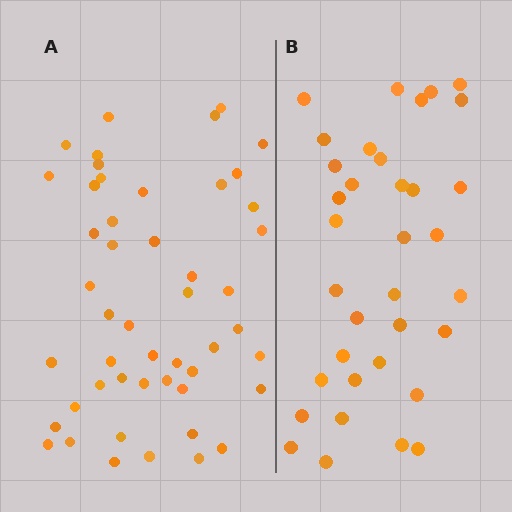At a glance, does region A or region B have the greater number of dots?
Region A (the left region) has more dots.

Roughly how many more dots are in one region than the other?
Region A has approximately 15 more dots than region B.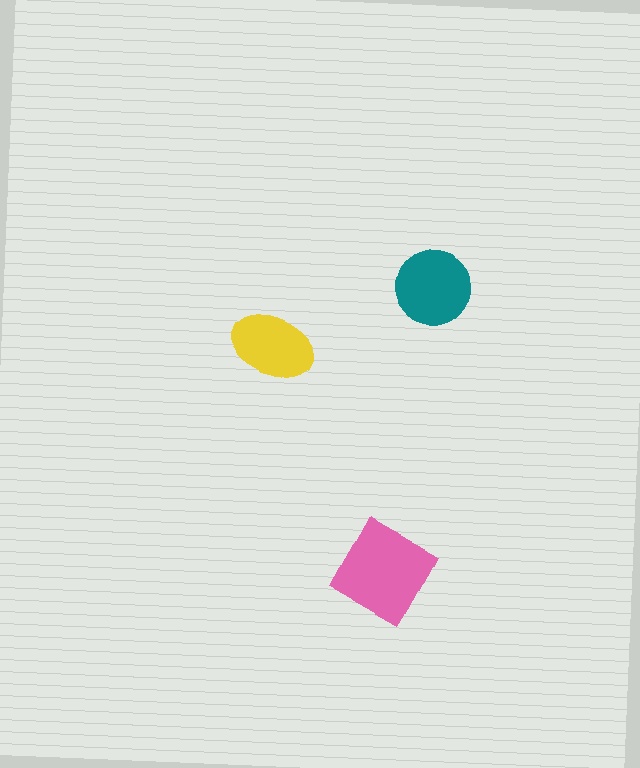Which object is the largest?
The pink diamond.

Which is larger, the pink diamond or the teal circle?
The pink diamond.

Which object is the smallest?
The yellow ellipse.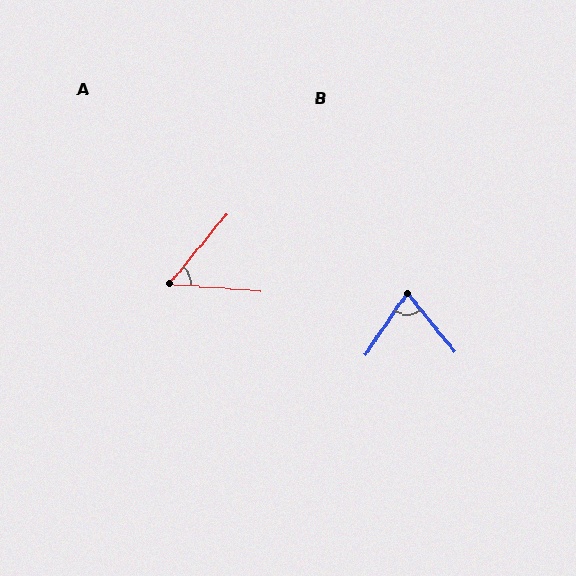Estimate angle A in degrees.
Approximately 55 degrees.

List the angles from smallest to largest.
A (55°), B (73°).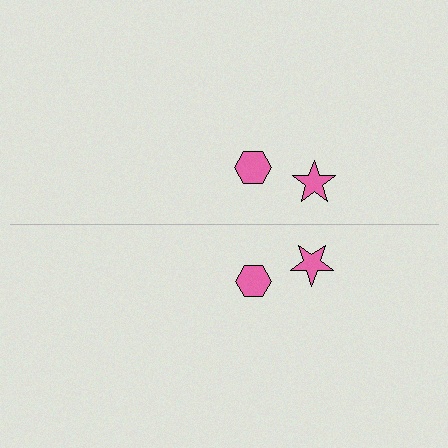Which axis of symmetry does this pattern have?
The pattern has a horizontal axis of symmetry running through the center of the image.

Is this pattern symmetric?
Yes, this pattern has bilateral (reflection) symmetry.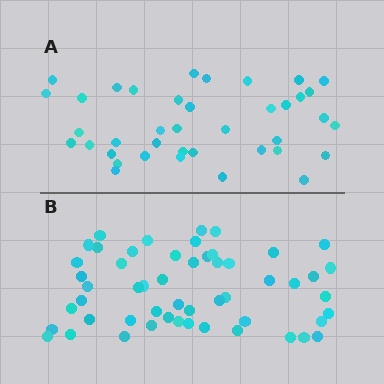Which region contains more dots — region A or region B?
Region B (the bottom region) has more dots.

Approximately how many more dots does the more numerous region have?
Region B has approximately 15 more dots than region A.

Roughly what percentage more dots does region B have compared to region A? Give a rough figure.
About 35% more.